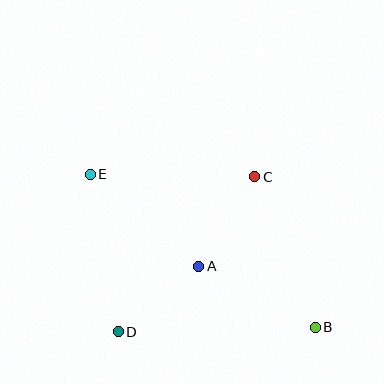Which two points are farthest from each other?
Points B and E are farthest from each other.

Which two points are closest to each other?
Points A and D are closest to each other.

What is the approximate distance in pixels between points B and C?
The distance between B and C is approximately 162 pixels.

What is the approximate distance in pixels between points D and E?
The distance between D and E is approximately 160 pixels.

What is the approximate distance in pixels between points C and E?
The distance between C and E is approximately 165 pixels.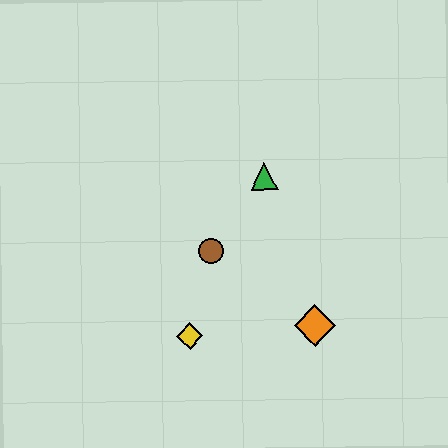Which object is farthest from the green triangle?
The yellow diamond is farthest from the green triangle.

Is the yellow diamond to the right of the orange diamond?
No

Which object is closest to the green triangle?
The brown circle is closest to the green triangle.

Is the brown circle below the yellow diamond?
No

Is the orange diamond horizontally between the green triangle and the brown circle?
No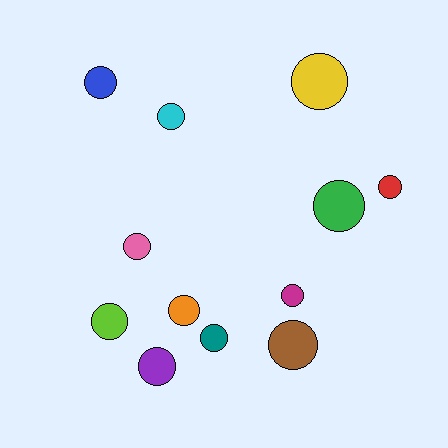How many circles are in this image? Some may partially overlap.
There are 12 circles.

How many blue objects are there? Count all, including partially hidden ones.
There is 1 blue object.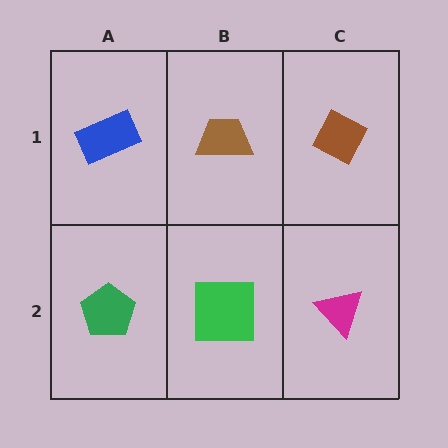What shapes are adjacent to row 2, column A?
A blue rectangle (row 1, column A), a green square (row 2, column B).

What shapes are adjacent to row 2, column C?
A brown diamond (row 1, column C), a green square (row 2, column B).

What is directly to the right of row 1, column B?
A brown diamond.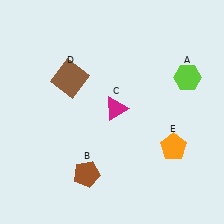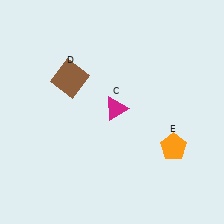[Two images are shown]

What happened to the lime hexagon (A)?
The lime hexagon (A) was removed in Image 2. It was in the top-right area of Image 1.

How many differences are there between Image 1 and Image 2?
There are 2 differences between the two images.